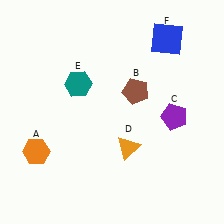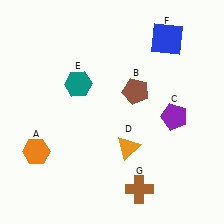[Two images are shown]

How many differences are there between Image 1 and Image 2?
There is 1 difference between the two images.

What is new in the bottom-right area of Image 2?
A brown cross (G) was added in the bottom-right area of Image 2.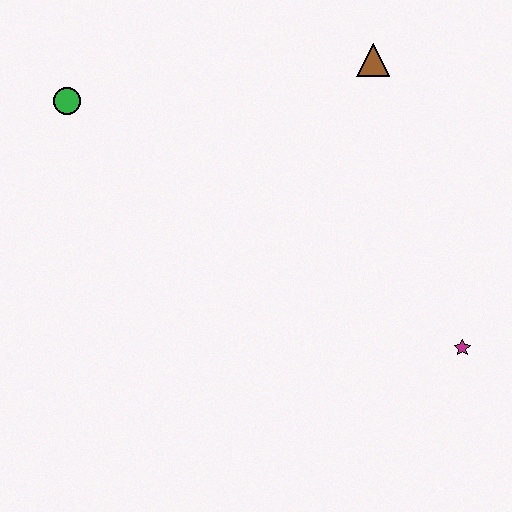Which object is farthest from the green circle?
The magenta star is farthest from the green circle.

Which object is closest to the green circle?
The brown triangle is closest to the green circle.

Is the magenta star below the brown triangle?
Yes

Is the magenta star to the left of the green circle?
No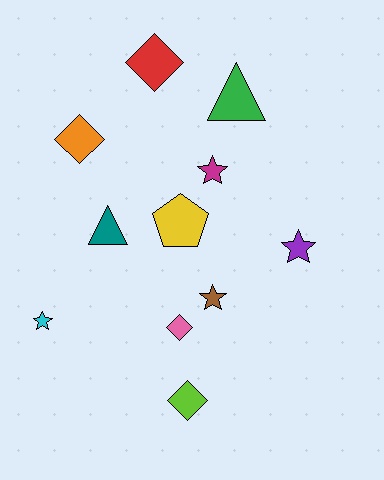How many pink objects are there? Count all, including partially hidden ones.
There is 1 pink object.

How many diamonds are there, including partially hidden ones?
There are 4 diamonds.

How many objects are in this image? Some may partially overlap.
There are 11 objects.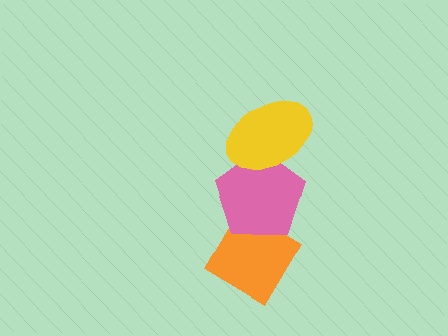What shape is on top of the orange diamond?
The pink pentagon is on top of the orange diamond.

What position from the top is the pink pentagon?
The pink pentagon is 2nd from the top.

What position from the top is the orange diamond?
The orange diamond is 3rd from the top.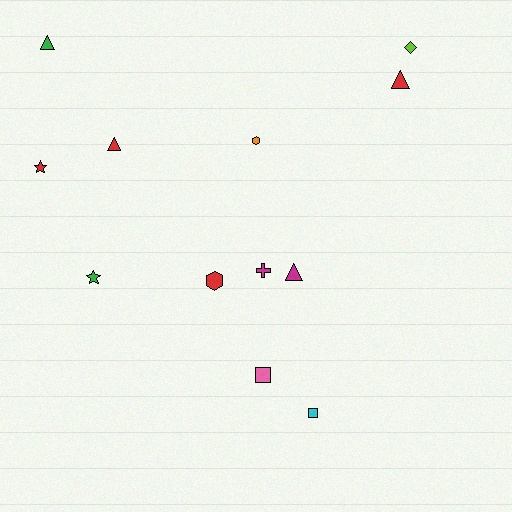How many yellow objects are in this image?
There are no yellow objects.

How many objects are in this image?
There are 12 objects.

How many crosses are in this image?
There is 1 cross.